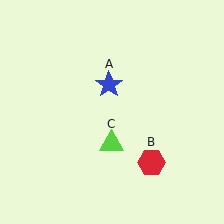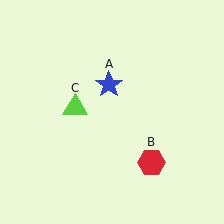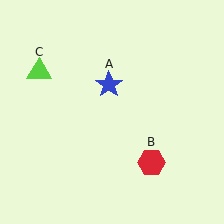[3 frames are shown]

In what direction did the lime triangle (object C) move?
The lime triangle (object C) moved up and to the left.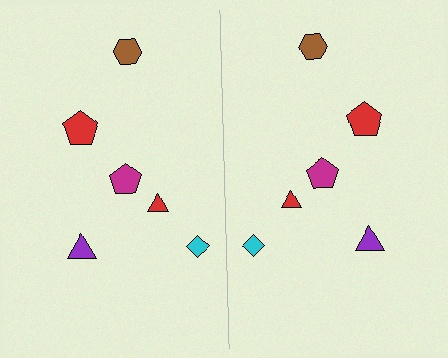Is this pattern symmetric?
Yes, this pattern has bilateral (reflection) symmetry.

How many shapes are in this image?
There are 12 shapes in this image.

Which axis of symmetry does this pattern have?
The pattern has a vertical axis of symmetry running through the center of the image.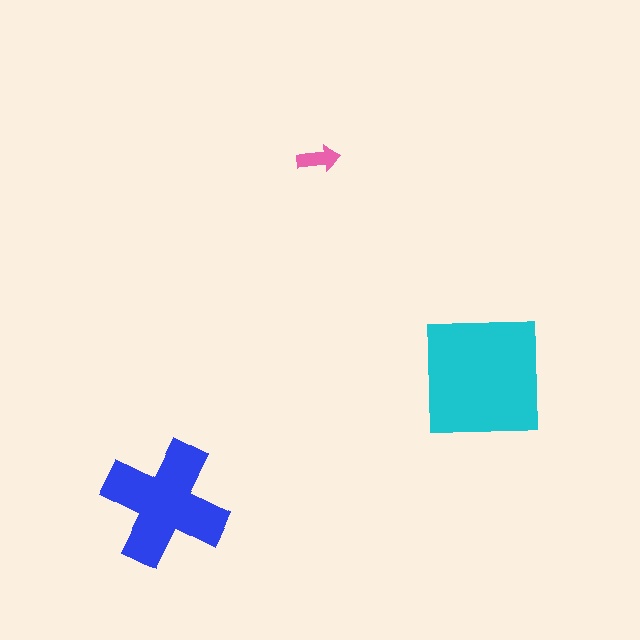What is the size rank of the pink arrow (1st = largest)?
3rd.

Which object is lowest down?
The blue cross is bottommost.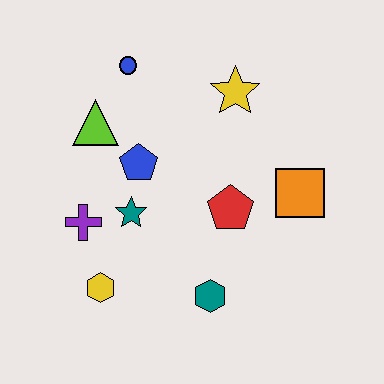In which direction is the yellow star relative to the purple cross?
The yellow star is to the right of the purple cross.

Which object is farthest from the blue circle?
The teal hexagon is farthest from the blue circle.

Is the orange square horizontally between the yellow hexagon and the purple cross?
No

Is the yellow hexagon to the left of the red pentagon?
Yes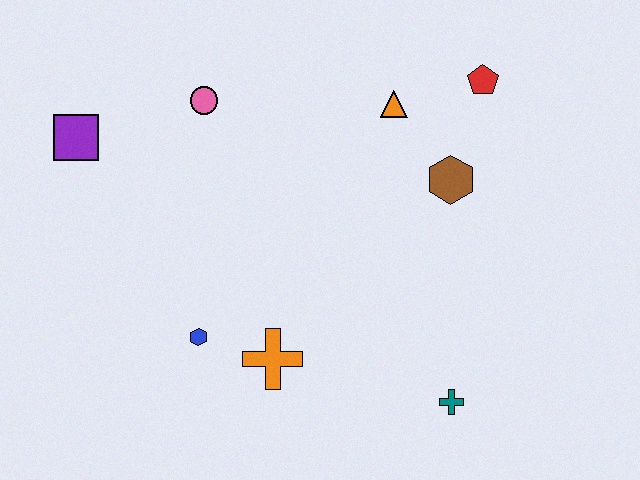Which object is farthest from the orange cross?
The red pentagon is farthest from the orange cross.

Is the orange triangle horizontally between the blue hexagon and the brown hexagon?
Yes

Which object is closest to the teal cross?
The orange cross is closest to the teal cross.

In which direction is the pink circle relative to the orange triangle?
The pink circle is to the left of the orange triangle.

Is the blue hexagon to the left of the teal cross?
Yes